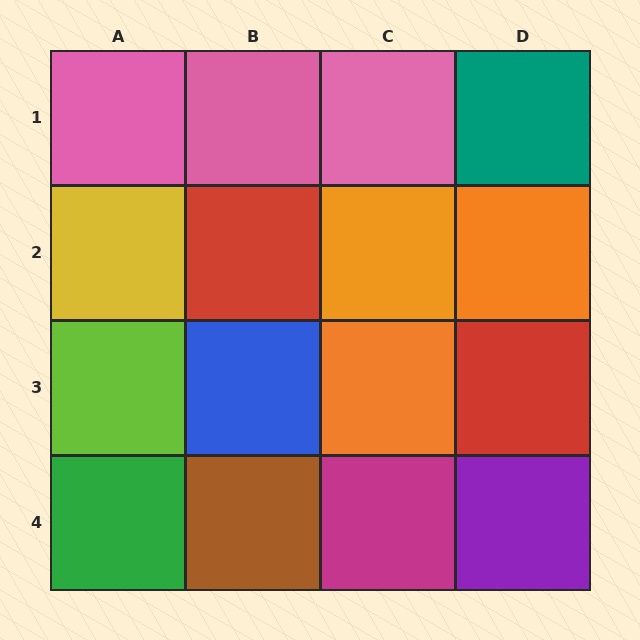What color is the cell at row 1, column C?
Pink.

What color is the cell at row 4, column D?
Purple.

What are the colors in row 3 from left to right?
Lime, blue, orange, red.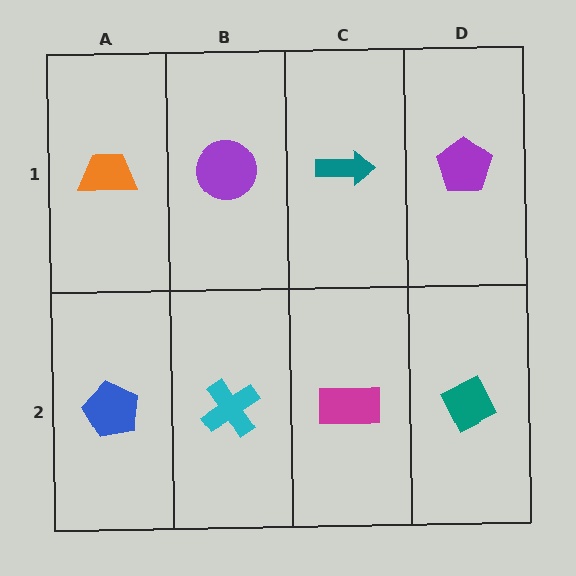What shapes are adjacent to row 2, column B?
A purple circle (row 1, column B), a blue pentagon (row 2, column A), a magenta rectangle (row 2, column C).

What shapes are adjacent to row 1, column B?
A cyan cross (row 2, column B), an orange trapezoid (row 1, column A), a teal arrow (row 1, column C).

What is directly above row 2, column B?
A purple circle.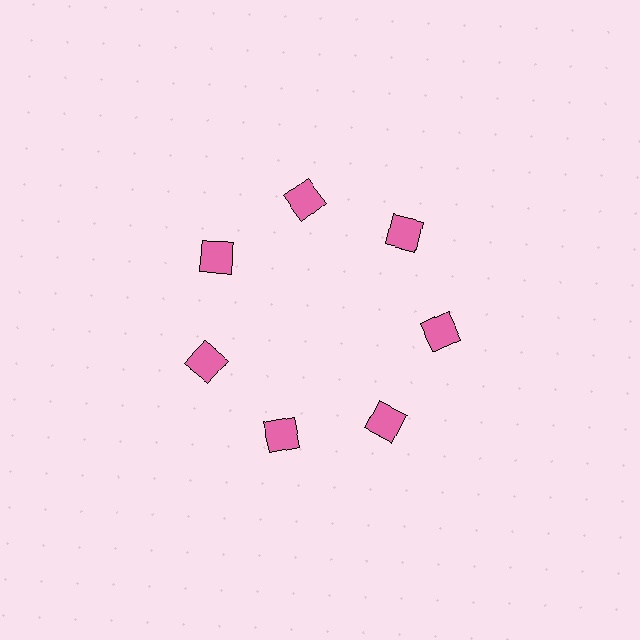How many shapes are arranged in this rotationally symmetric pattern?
There are 7 shapes, arranged in 7 groups of 1.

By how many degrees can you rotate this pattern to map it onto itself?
The pattern maps onto itself every 51 degrees of rotation.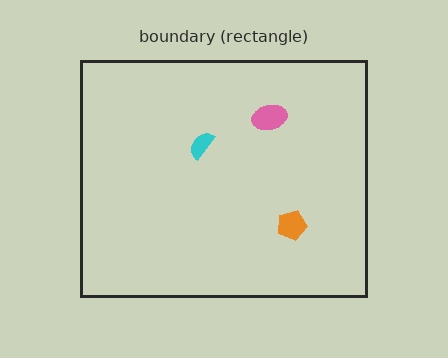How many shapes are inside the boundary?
3 inside, 0 outside.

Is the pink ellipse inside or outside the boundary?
Inside.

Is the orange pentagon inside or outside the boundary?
Inside.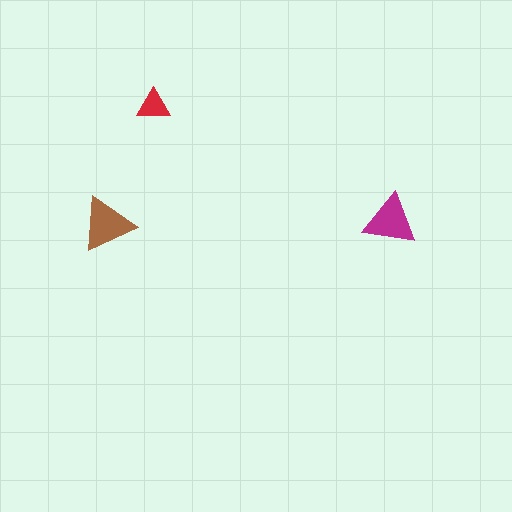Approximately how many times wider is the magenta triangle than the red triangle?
About 1.5 times wider.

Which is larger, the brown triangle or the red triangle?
The brown one.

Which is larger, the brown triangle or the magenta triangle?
The brown one.